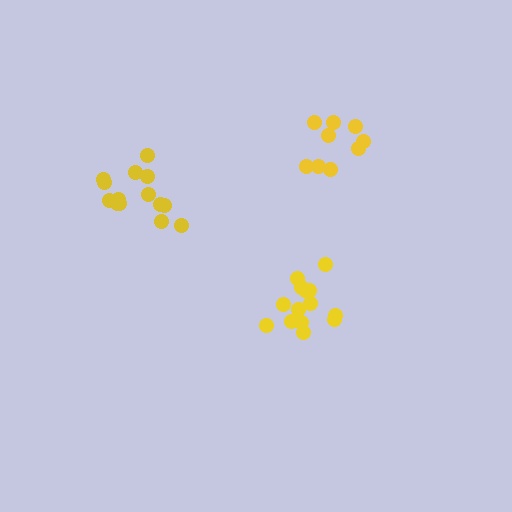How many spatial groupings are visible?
There are 3 spatial groupings.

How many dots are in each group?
Group 1: 14 dots, Group 2: 9 dots, Group 3: 14 dots (37 total).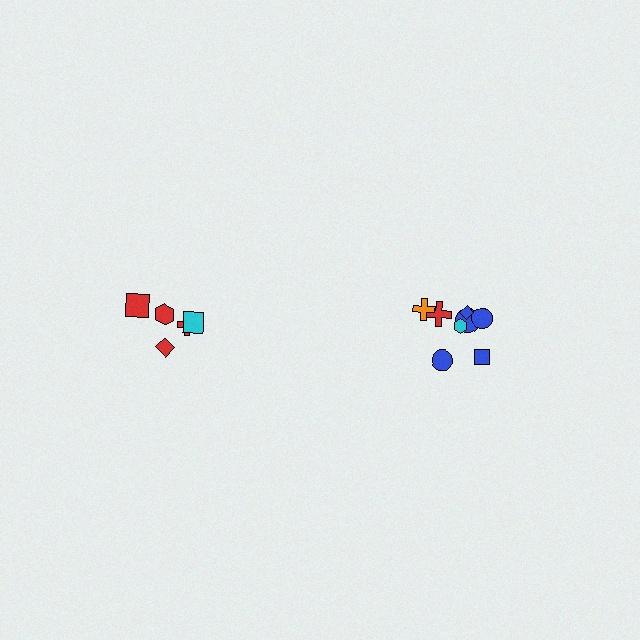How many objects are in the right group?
There are 8 objects.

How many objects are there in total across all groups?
There are 13 objects.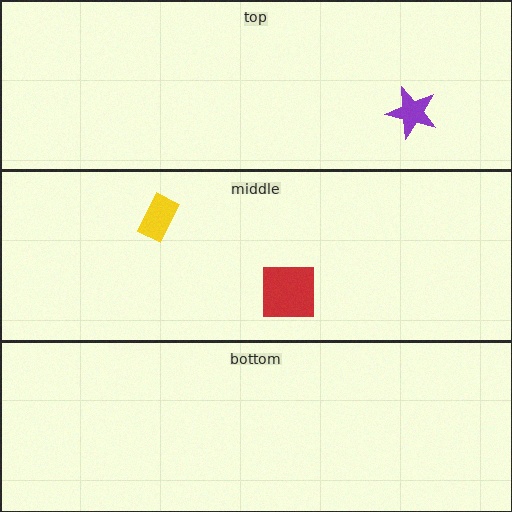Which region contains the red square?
The middle region.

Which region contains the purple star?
The top region.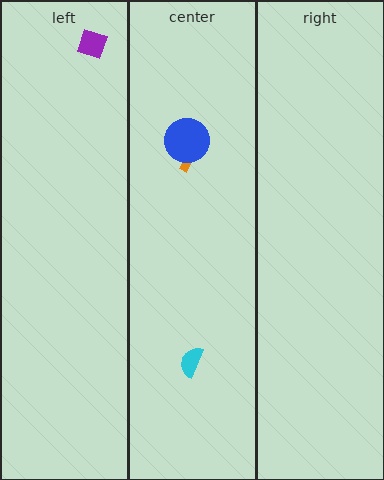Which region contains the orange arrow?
The center region.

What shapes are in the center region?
The orange arrow, the cyan semicircle, the blue circle.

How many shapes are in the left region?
1.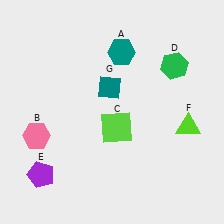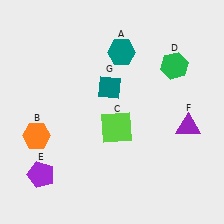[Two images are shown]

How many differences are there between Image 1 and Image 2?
There are 2 differences between the two images.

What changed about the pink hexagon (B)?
In Image 1, B is pink. In Image 2, it changed to orange.